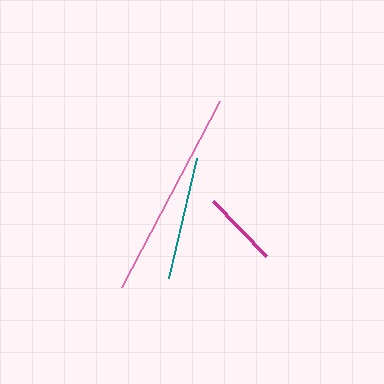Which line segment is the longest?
The pink line is the longest at approximately 211 pixels.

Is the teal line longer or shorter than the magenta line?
The teal line is longer than the magenta line.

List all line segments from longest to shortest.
From longest to shortest: pink, teal, magenta.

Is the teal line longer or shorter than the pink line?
The pink line is longer than the teal line.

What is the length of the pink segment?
The pink segment is approximately 211 pixels long.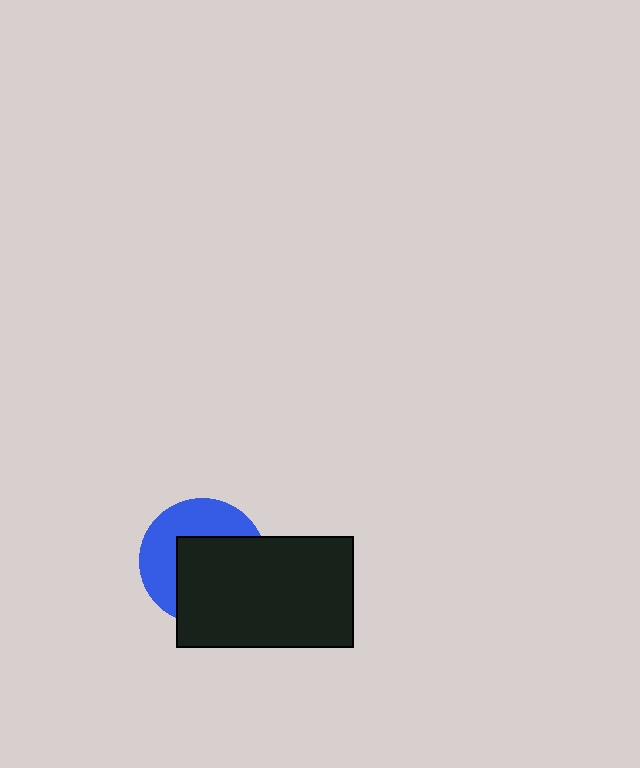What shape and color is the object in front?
The object in front is a black rectangle.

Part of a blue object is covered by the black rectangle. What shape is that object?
It is a circle.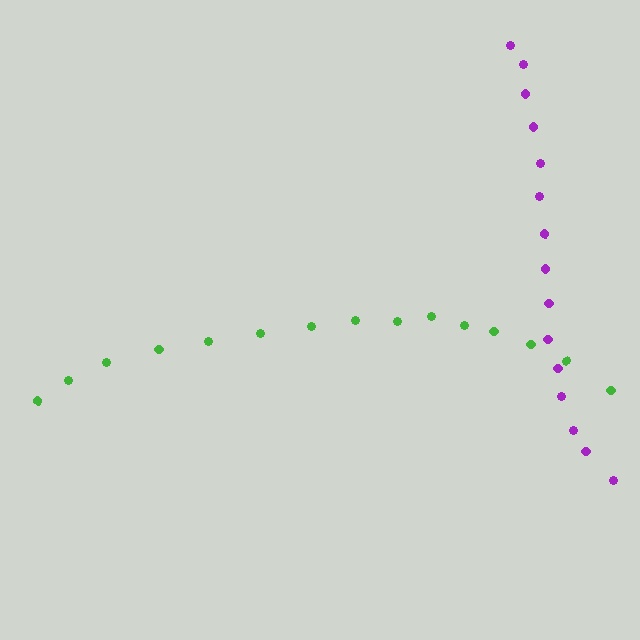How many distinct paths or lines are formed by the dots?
There are 2 distinct paths.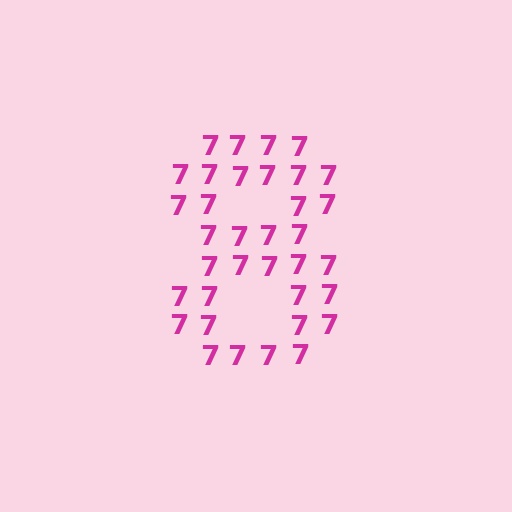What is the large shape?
The large shape is the digit 8.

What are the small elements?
The small elements are digit 7's.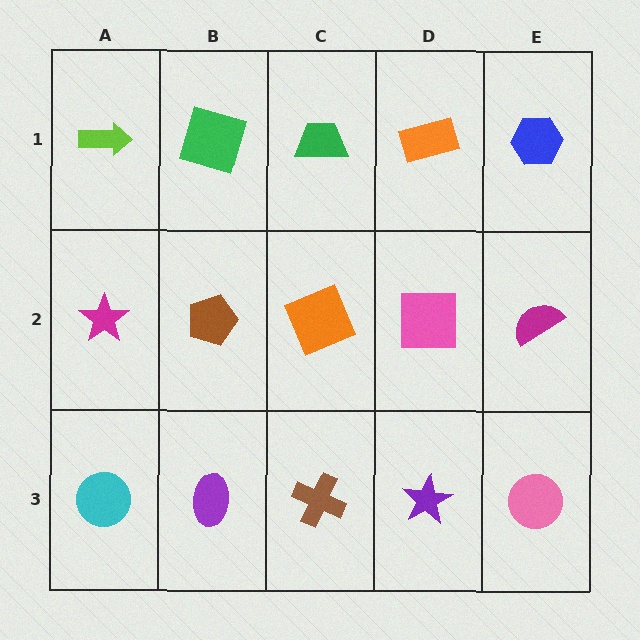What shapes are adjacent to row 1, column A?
A magenta star (row 2, column A), a green square (row 1, column B).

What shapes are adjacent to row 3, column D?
A pink square (row 2, column D), a brown cross (row 3, column C), a pink circle (row 3, column E).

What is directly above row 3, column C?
An orange square.